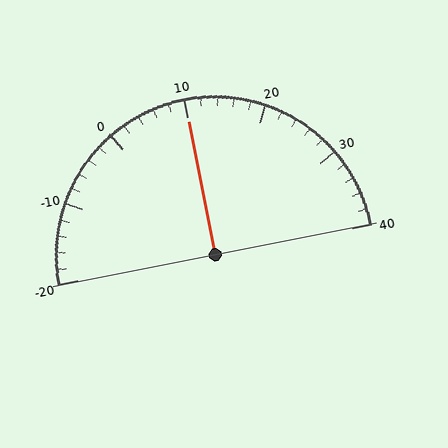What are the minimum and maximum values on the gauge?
The gauge ranges from -20 to 40.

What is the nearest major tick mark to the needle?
The nearest major tick mark is 10.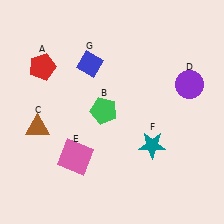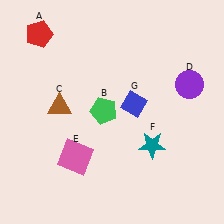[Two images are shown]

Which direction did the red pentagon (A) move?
The red pentagon (A) moved up.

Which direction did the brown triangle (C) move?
The brown triangle (C) moved right.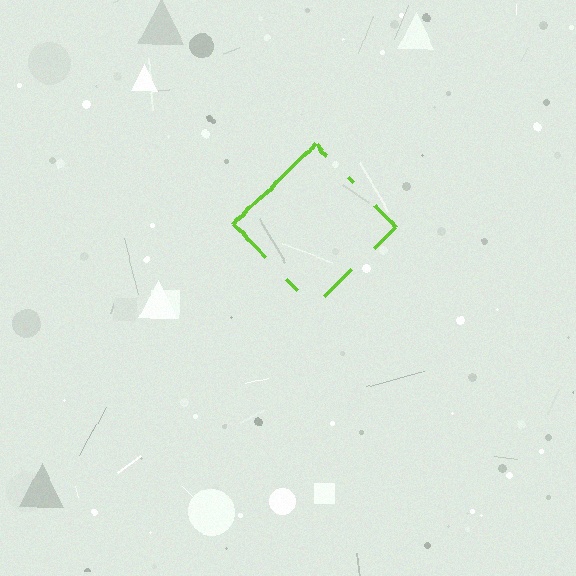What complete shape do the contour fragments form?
The contour fragments form a diamond.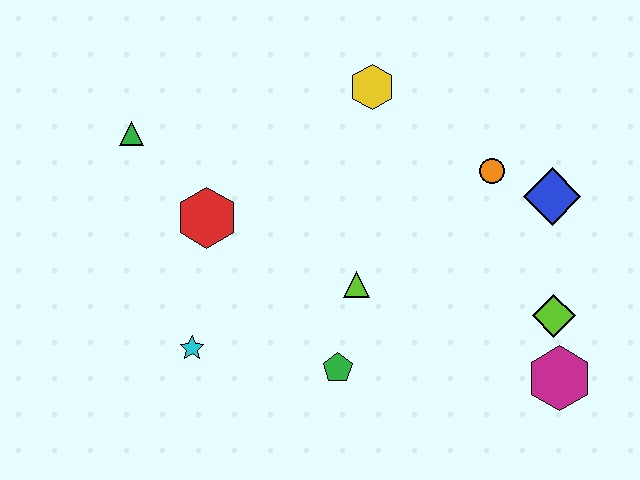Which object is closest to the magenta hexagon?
The lime diamond is closest to the magenta hexagon.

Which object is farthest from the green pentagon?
The green triangle is farthest from the green pentagon.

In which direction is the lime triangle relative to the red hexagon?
The lime triangle is to the right of the red hexagon.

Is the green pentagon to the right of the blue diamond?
No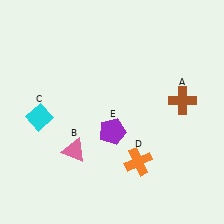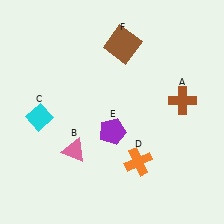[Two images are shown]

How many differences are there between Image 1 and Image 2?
There is 1 difference between the two images.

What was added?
A brown square (F) was added in Image 2.